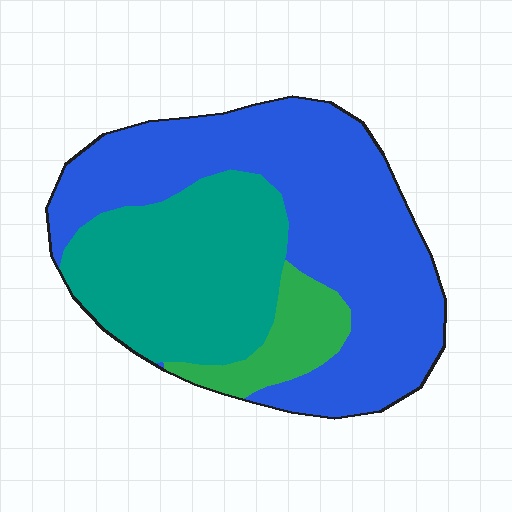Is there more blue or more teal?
Blue.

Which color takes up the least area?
Green, at roughly 10%.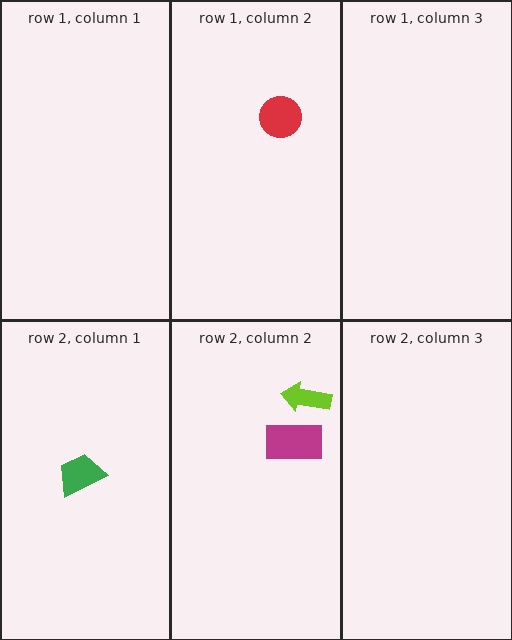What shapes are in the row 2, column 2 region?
The magenta rectangle, the lime arrow.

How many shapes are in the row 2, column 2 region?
2.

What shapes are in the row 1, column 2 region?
The red circle.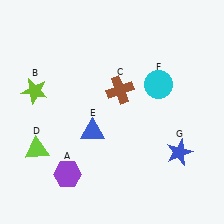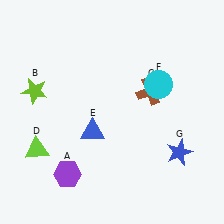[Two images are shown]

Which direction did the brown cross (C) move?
The brown cross (C) moved right.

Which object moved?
The brown cross (C) moved right.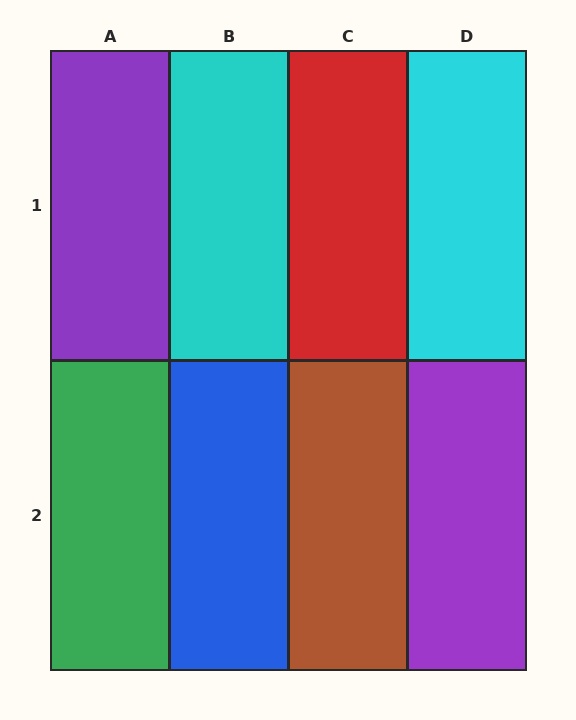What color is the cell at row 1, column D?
Cyan.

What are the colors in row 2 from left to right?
Green, blue, brown, purple.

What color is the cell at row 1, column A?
Purple.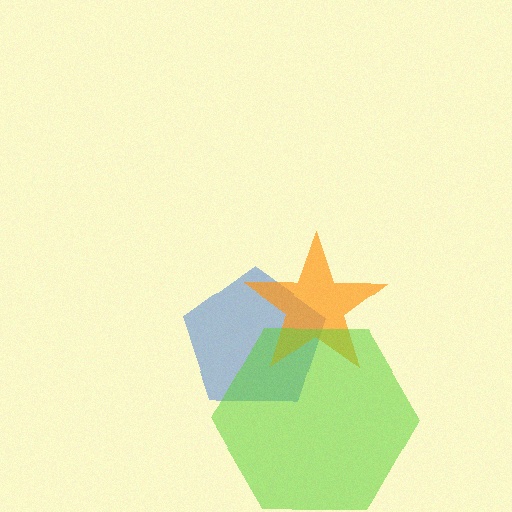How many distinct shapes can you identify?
There are 3 distinct shapes: a blue pentagon, an orange star, a lime hexagon.